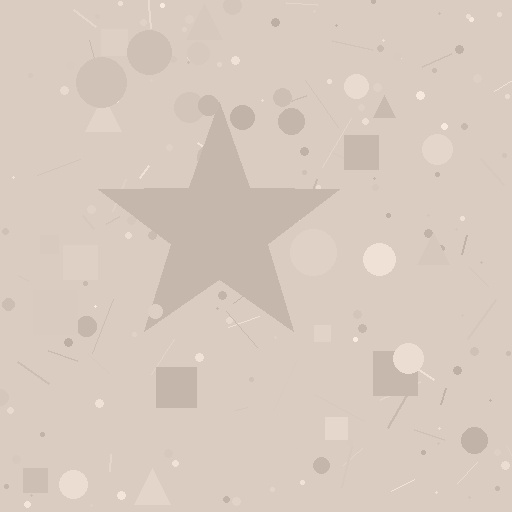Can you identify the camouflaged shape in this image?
The camouflaged shape is a star.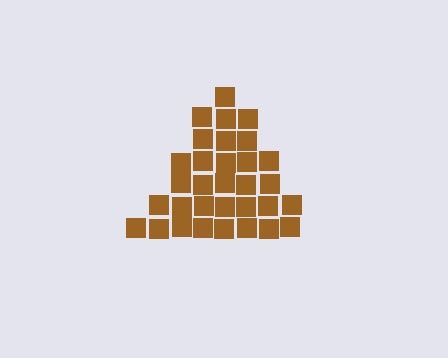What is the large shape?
The large shape is a triangle.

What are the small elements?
The small elements are squares.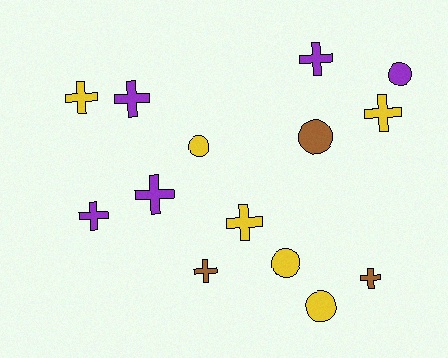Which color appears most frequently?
Yellow, with 6 objects.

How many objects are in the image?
There are 14 objects.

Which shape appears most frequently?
Cross, with 9 objects.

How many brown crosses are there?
There are 2 brown crosses.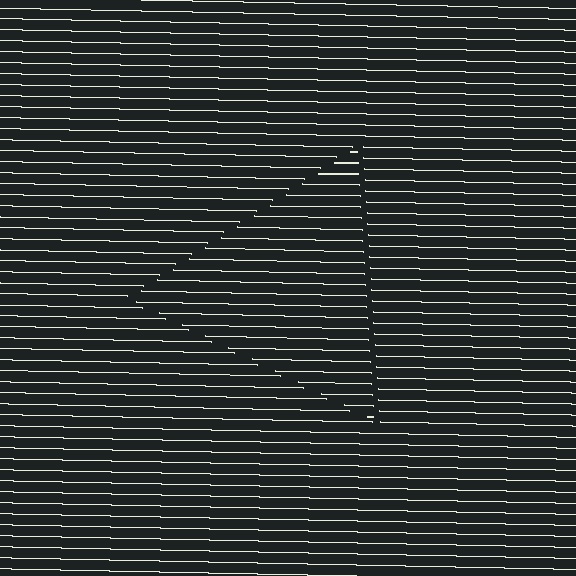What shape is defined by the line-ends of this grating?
An illusory triangle. The interior of the shape contains the same grating, shifted by half a period — the contour is defined by the phase discontinuity where line-ends from the inner and outer gratings abut.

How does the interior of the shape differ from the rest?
The interior of the shape contains the same grating, shifted by half a period — the contour is defined by the phase discontinuity where line-ends from the inner and outer gratings abut.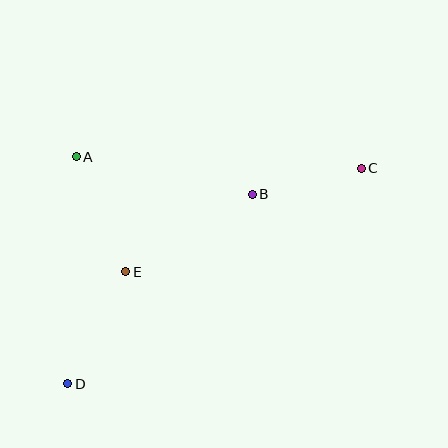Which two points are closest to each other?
Points B and C are closest to each other.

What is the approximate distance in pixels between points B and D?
The distance between B and D is approximately 264 pixels.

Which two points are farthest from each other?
Points C and D are farthest from each other.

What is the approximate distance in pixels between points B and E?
The distance between B and E is approximately 148 pixels.